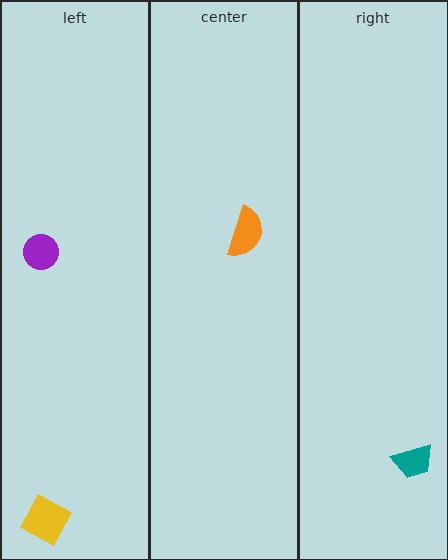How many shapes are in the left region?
2.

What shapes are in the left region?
The purple circle, the yellow square.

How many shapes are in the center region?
1.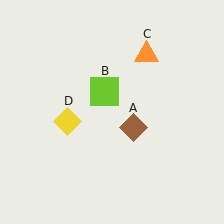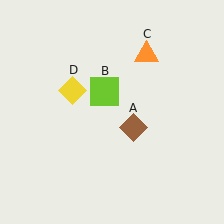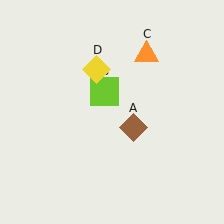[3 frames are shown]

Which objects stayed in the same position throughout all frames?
Brown diamond (object A) and lime square (object B) and orange triangle (object C) remained stationary.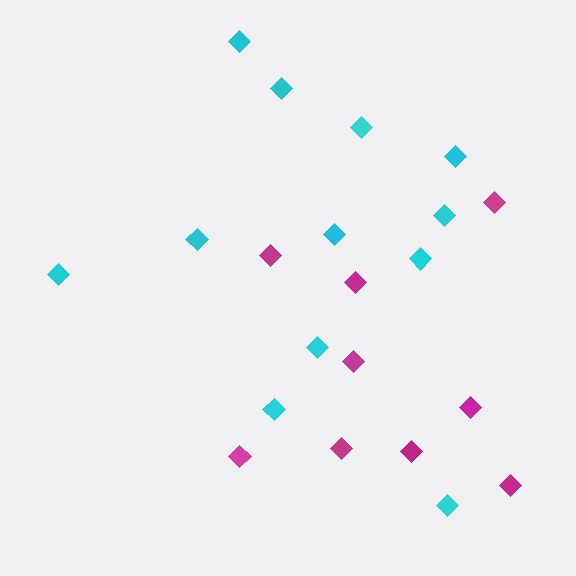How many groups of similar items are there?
There are 2 groups: one group of cyan diamonds (12) and one group of magenta diamonds (9).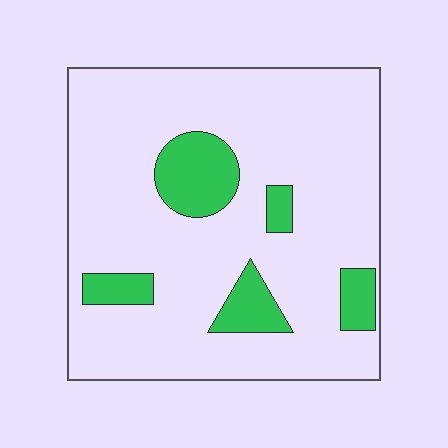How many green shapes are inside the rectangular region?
5.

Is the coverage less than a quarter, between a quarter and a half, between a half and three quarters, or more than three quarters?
Less than a quarter.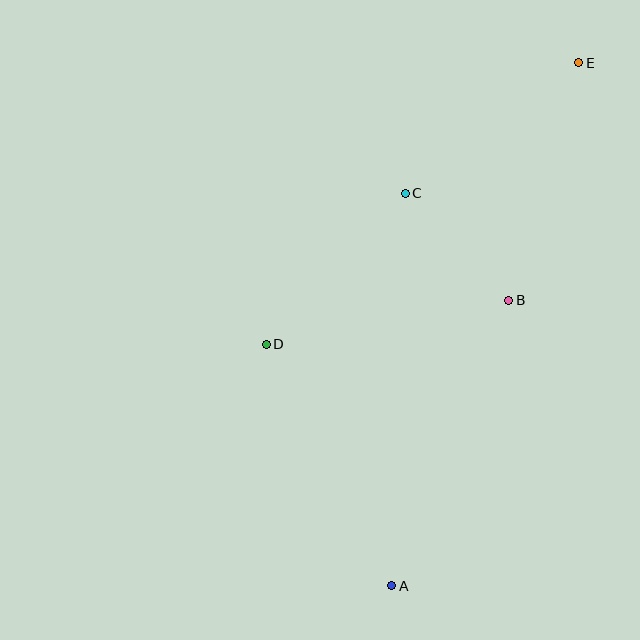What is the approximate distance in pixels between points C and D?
The distance between C and D is approximately 205 pixels.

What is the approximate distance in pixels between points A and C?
The distance between A and C is approximately 392 pixels.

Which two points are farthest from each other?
Points A and E are farthest from each other.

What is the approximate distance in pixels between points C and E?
The distance between C and E is approximately 218 pixels.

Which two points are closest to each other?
Points B and C are closest to each other.